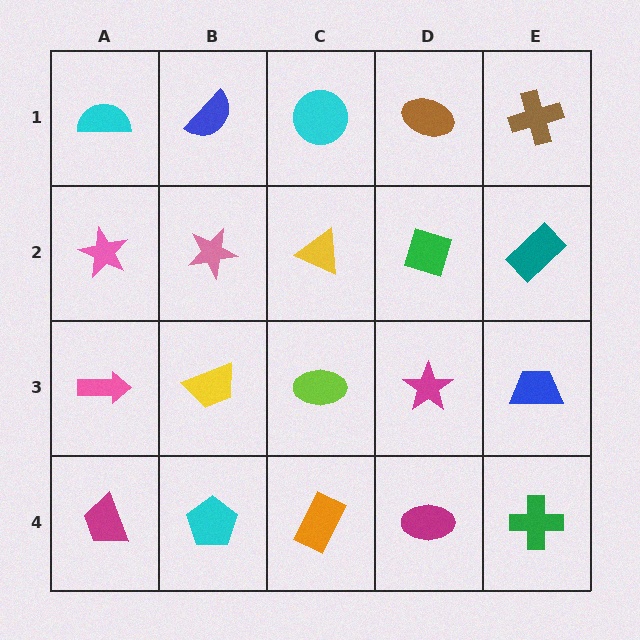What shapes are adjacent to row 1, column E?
A teal rectangle (row 2, column E), a brown ellipse (row 1, column D).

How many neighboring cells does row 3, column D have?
4.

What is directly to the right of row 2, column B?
A yellow triangle.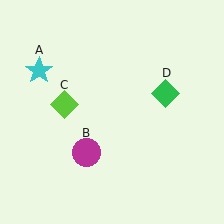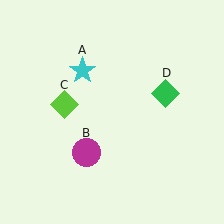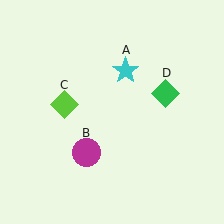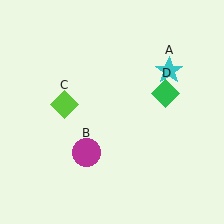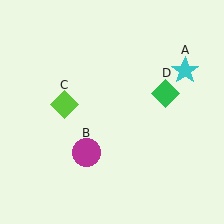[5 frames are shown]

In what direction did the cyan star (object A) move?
The cyan star (object A) moved right.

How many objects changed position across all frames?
1 object changed position: cyan star (object A).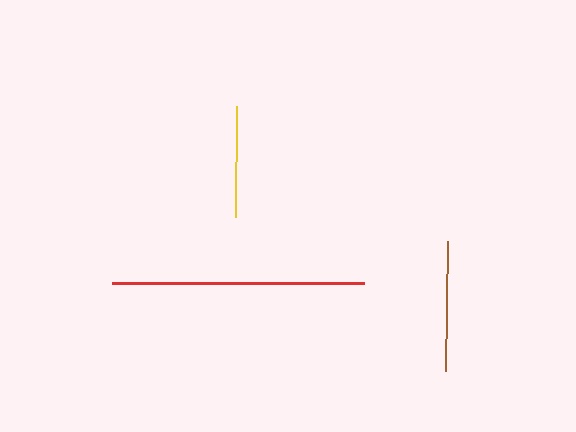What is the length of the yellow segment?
The yellow segment is approximately 110 pixels long.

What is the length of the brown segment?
The brown segment is approximately 130 pixels long.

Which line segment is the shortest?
The yellow line is the shortest at approximately 110 pixels.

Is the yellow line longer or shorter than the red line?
The red line is longer than the yellow line.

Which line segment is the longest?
The red line is the longest at approximately 252 pixels.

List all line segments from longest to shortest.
From longest to shortest: red, brown, yellow.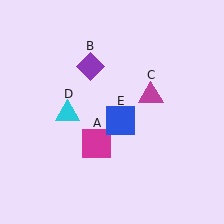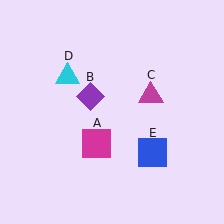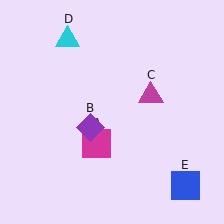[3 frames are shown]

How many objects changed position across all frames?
3 objects changed position: purple diamond (object B), cyan triangle (object D), blue square (object E).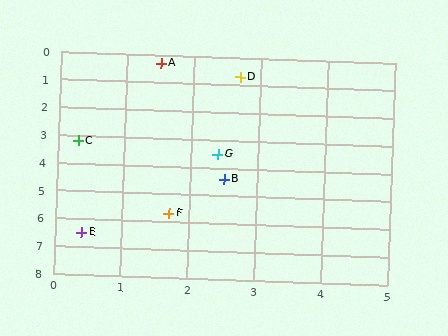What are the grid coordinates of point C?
Point C is at approximately (0.3, 3.2).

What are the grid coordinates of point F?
Point F is at approximately (1.7, 5.7).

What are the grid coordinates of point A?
Point A is at approximately (1.5, 0.3).